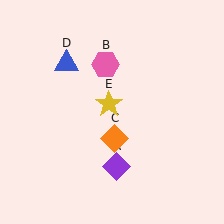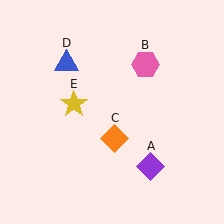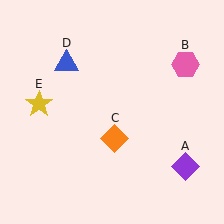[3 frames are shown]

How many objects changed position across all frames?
3 objects changed position: purple diamond (object A), pink hexagon (object B), yellow star (object E).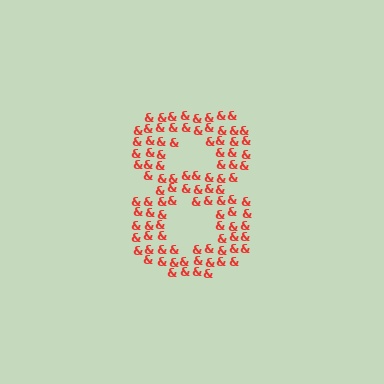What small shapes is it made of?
It is made of small ampersands.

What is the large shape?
The large shape is the digit 8.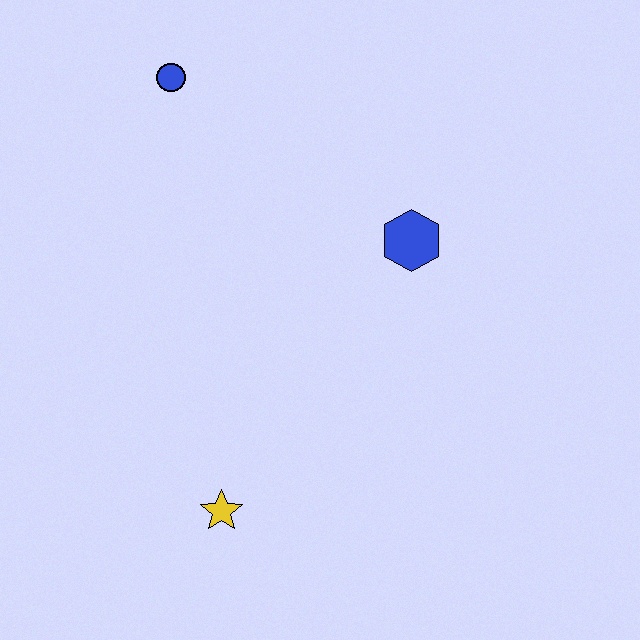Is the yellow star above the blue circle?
No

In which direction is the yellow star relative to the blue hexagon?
The yellow star is below the blue hexagon.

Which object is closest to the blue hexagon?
The blue circle is closest to the blue hexagon.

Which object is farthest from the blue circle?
The yellow star is farthest from the blue circle.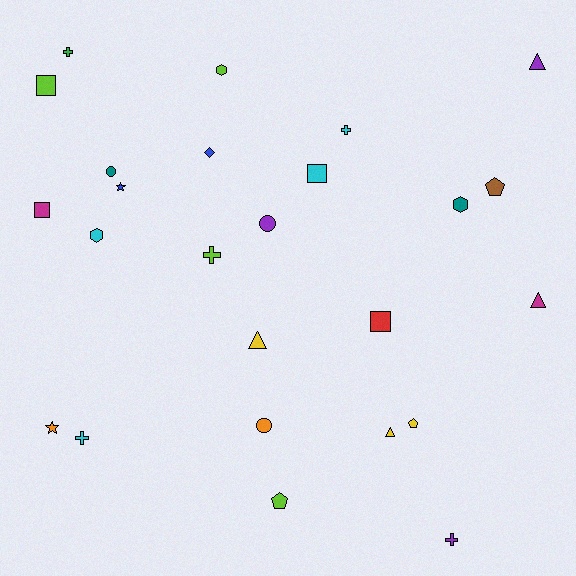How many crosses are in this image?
There are 5 crosses.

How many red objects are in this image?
There is 1 red object.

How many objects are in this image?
There are 25 objects.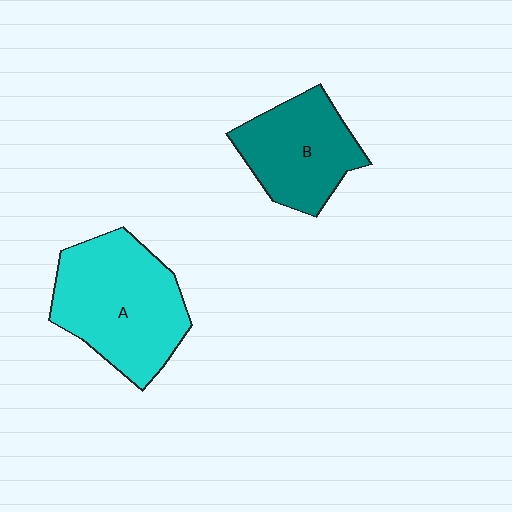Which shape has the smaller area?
Shape B (teal).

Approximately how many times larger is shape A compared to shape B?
Approximately 1.4 times.